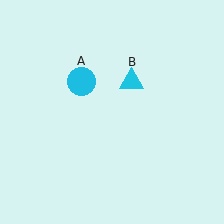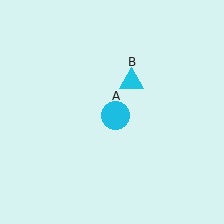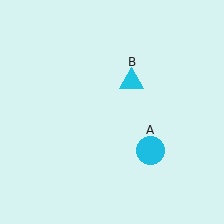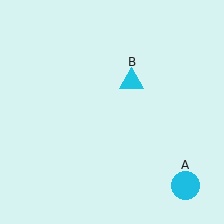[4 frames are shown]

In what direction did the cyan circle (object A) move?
The cyan circle (object A) moved down and to the right.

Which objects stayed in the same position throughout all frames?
Cyan triangle (object B) remained stationary.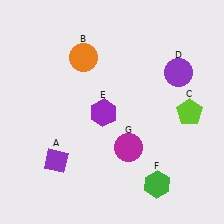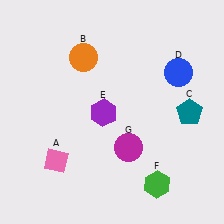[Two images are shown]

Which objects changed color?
A changed from purple to pink. C changed from lime to teal. D changed from purple to blue.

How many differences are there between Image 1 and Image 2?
There are 3 differences between the two images.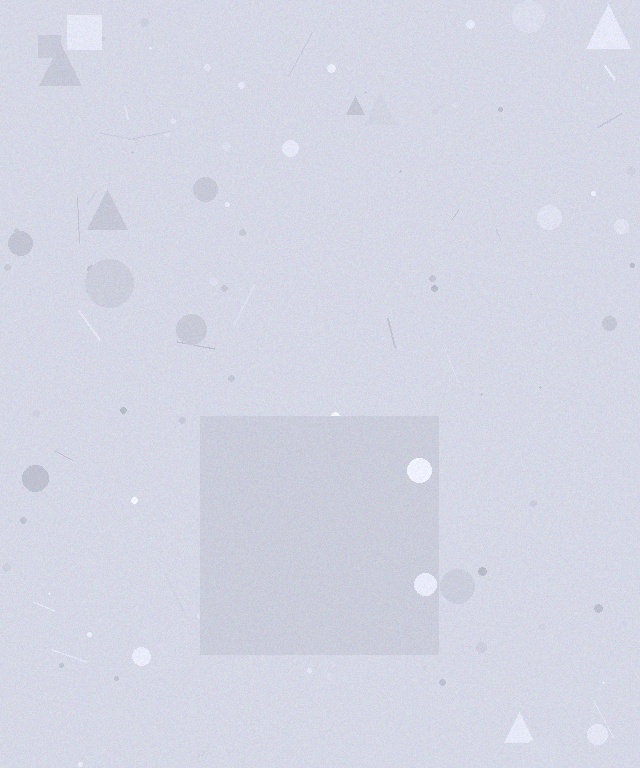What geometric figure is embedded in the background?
A square is embedded in the background.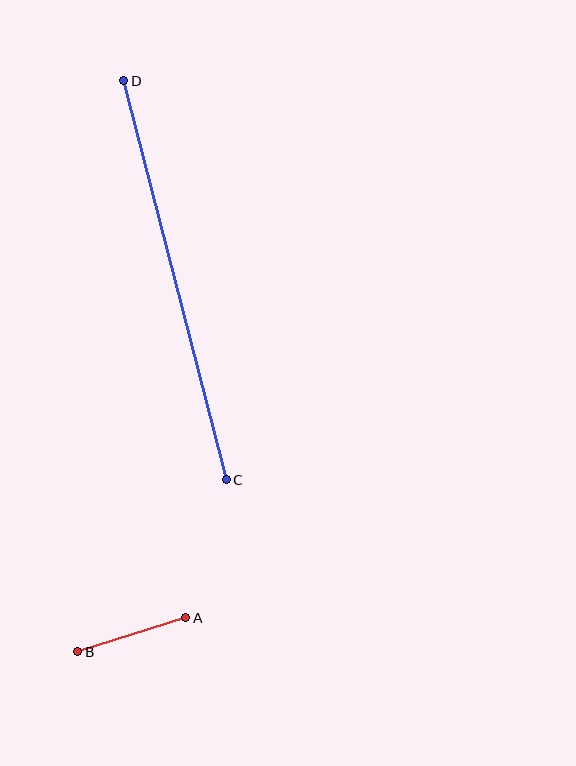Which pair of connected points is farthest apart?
Points C and D are farthest apart.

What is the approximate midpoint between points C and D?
The midpoint is at approximately (175, 280) pixels.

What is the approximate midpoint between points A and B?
The midpoint is at approximately (132, 635) pixels.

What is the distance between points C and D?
The distance is approximately 412 pixels.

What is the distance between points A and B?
The distance is approximately 113 pixels.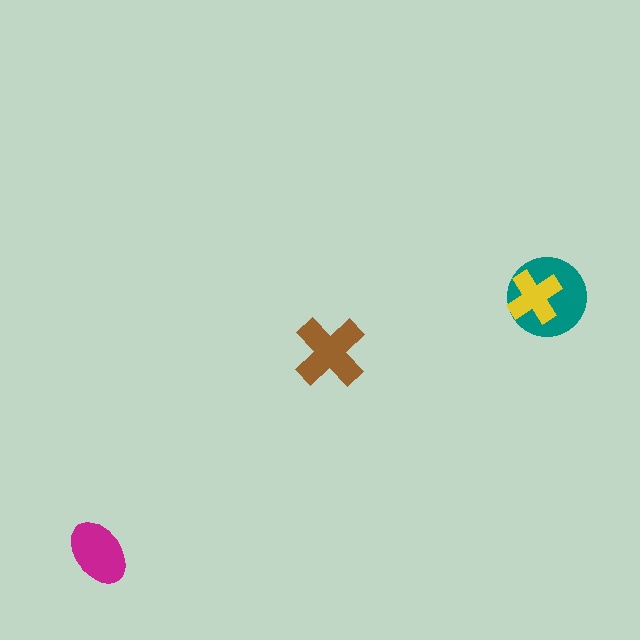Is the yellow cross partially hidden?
No, no other shape covers it.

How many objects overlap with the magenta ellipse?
0 objects overlap with the magenta ellipse.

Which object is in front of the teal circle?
The yellow cross is in front of the teal circle.